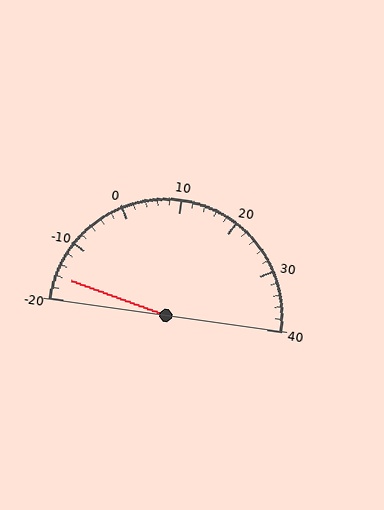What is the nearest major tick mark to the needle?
The nearest major tick mark is -20.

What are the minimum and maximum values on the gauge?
The gauge ranges from -20 to 40.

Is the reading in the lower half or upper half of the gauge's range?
The reading is in the lower half of the range (-20 to 40).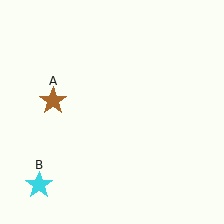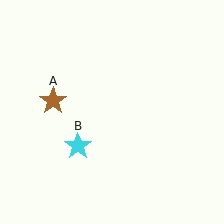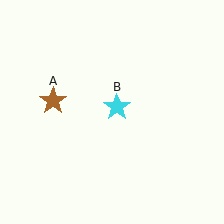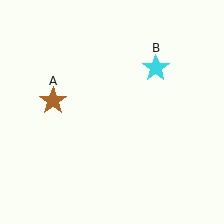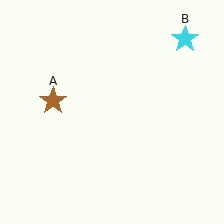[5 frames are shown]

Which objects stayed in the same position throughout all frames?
Brown star (object A) remained stationary.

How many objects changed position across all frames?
1 object changed position: cyan star (object B).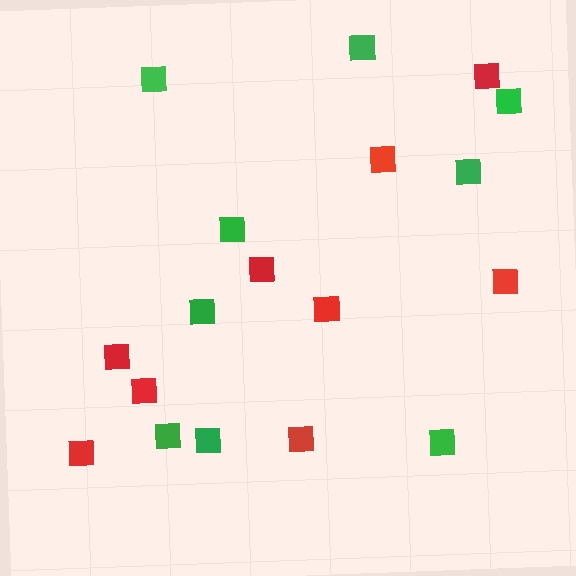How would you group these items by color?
There are 2 groups: one group of red squares (9) and one group of green squares (9).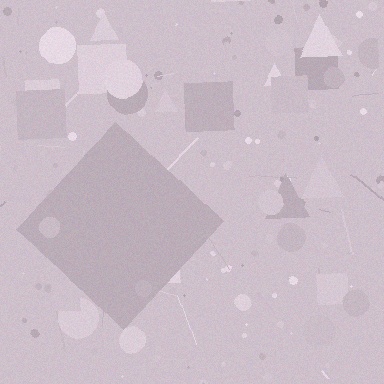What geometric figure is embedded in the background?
A diamond is embedded in the background.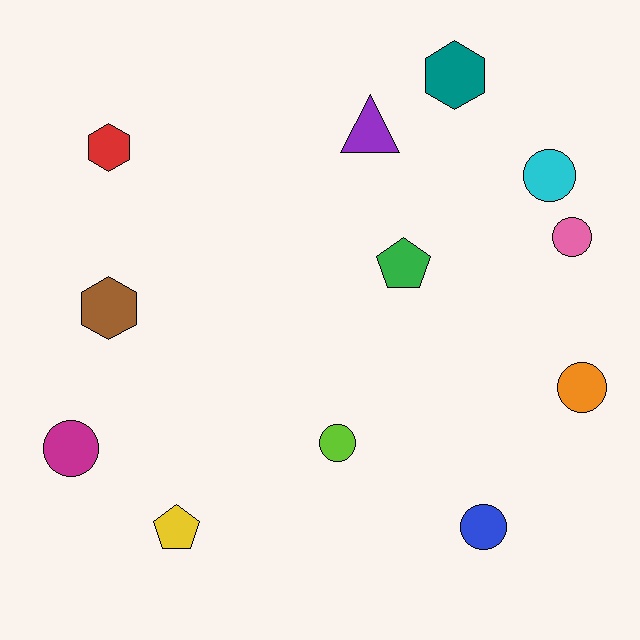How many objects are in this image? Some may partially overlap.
There are 12 objects.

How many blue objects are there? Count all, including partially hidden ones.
There is 1 blue object.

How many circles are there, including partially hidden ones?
There are 6 circles.